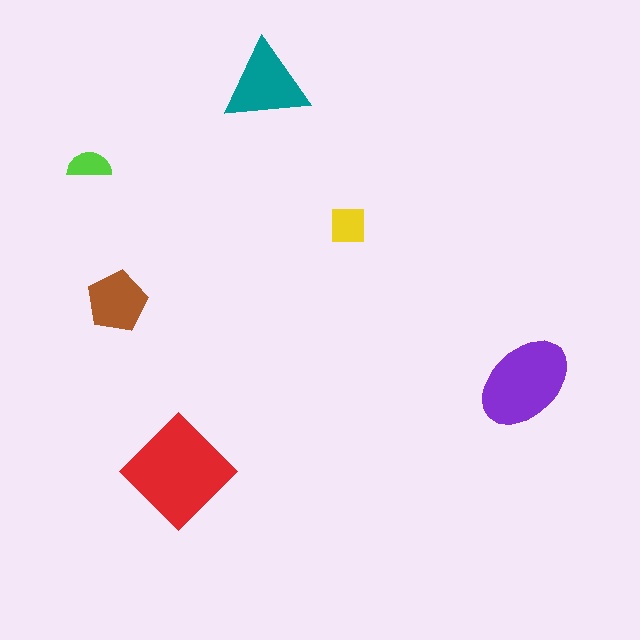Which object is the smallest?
The lime semicircle.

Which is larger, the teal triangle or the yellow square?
The teal triangle.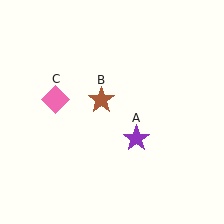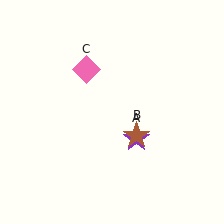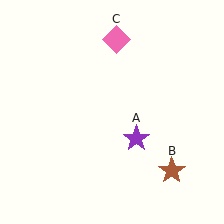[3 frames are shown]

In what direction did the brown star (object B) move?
The brown star (object B) moved down and to the right.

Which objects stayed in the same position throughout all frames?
Purple star (object A) remained stationary.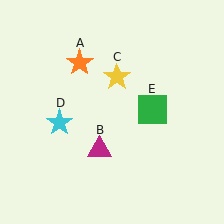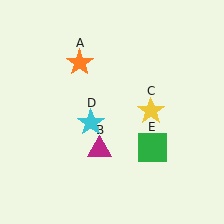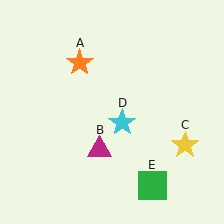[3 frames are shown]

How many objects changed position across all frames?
3 objects changed position: yellow star (object C), cyan star (object D), green square (object E).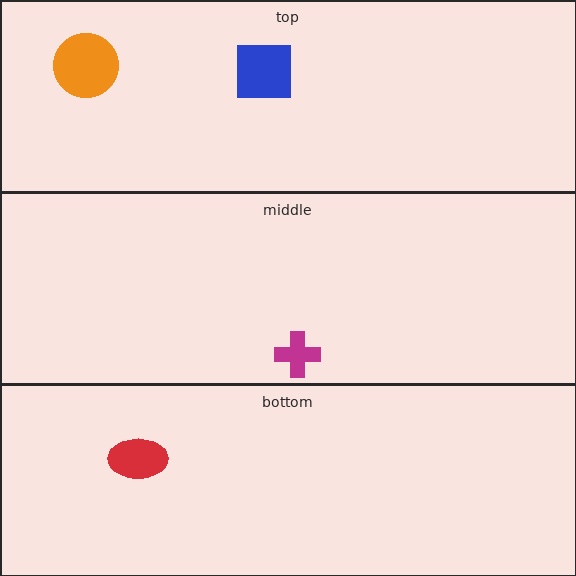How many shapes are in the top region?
2.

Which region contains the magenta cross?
The middle region.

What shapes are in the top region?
The orange circle, the blue square.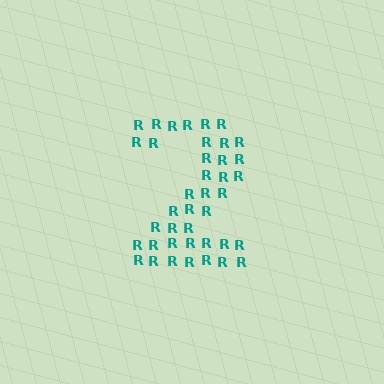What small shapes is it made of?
It is made of small letter R's.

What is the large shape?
The large shape is the digit 2.